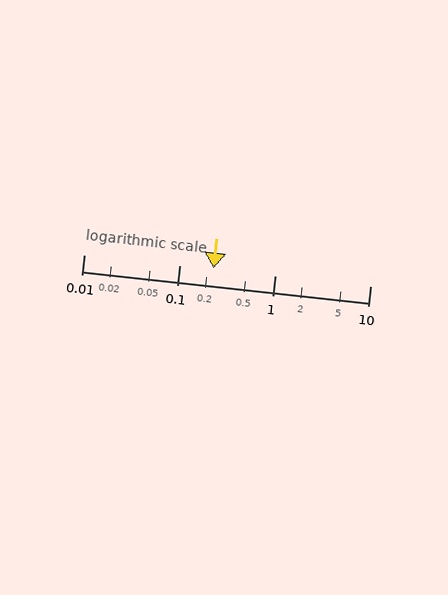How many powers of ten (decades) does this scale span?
The scale spans 3 decades, from 0.01 to 10.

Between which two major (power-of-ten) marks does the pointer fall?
The pointer is between 0.1 and 1.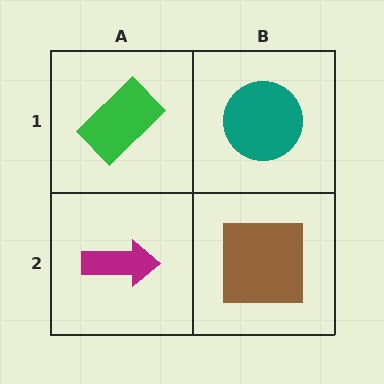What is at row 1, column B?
A teal circle.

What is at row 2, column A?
A magenta arrow.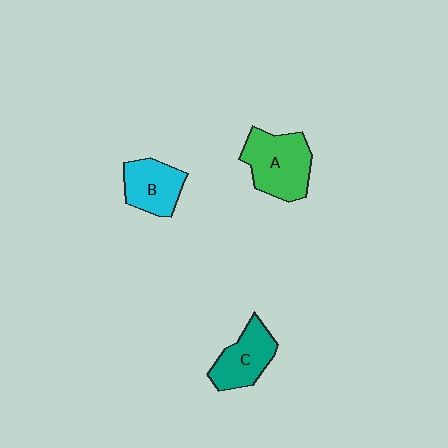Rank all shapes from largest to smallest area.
From largest to smallest: A (green), C (teal), B (cyan).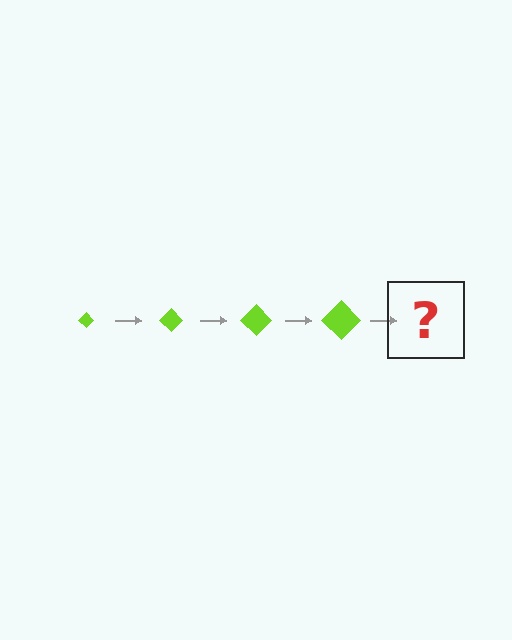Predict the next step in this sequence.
The next step is a lime diamond, larger than the previous one.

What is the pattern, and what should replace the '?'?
The pattern is that the diamond gets progressively larger each step. The '?' should be a lime diamond, larger than the previous one.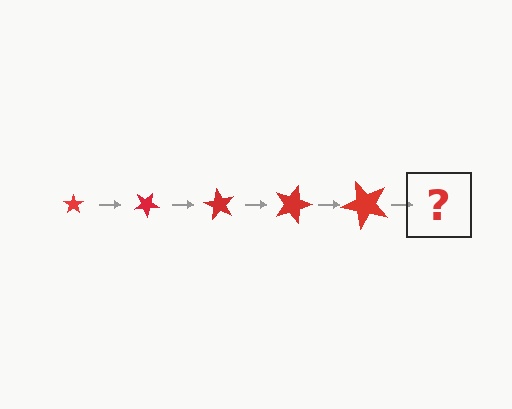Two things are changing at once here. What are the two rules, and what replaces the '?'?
The two rules are that the star grows larger each step and it rotates 30 degrees each step. The '?' should be a star, larger than the previous one and rotated 150 degrees from the start.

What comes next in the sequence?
The next element should be a star, larger than the previous one and rotated 150 degrees from the start.